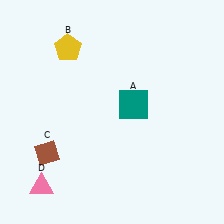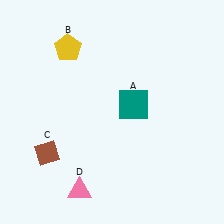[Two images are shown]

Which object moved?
The pink triangle (D) moved right.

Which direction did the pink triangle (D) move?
The pink triangle (D) moved right.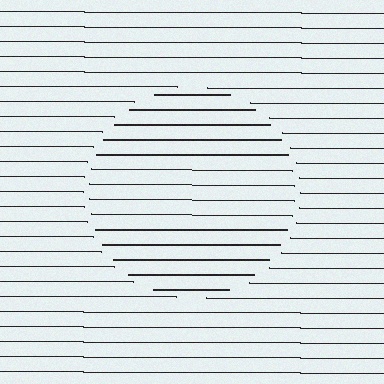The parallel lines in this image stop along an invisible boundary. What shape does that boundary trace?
An illusory circle. The interior of the shape contains the same grating, shifted by half a period — the contour is defined by the phase discontinuity where line-ends from the inner and outer gratings abut.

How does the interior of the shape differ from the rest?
The interior of the shape contains the same grating, shifted by half a period — the contour is defined by the phase discontinuity where line-ends from the inner and outer gratings abut.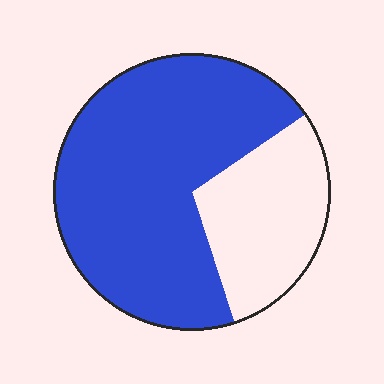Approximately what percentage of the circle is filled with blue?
Approximately 70%.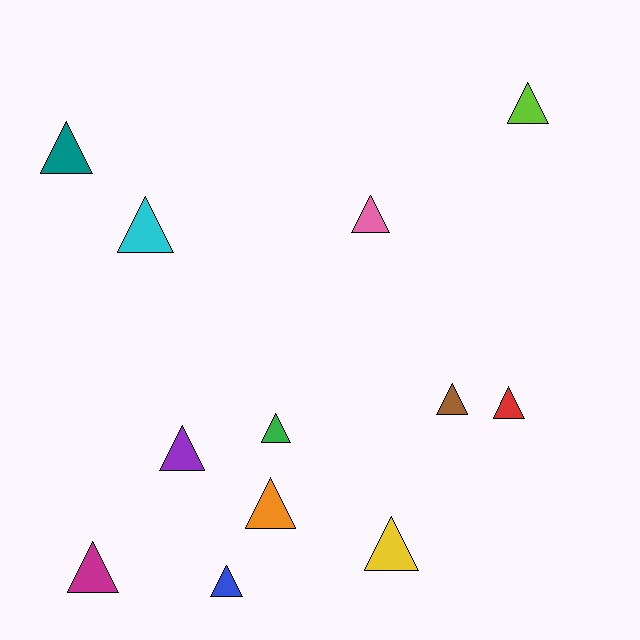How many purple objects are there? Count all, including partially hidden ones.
There is 1 purple object.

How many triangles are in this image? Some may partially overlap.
There are 12 triangles.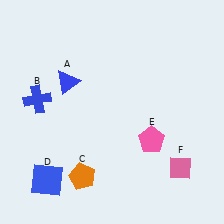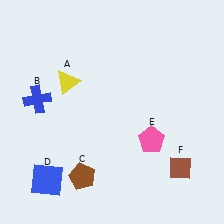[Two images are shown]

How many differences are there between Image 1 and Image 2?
There are 3 differences between the two images.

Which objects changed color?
A changed from blue to yellow. C changed from orange to brown. F changed from pink to brown.